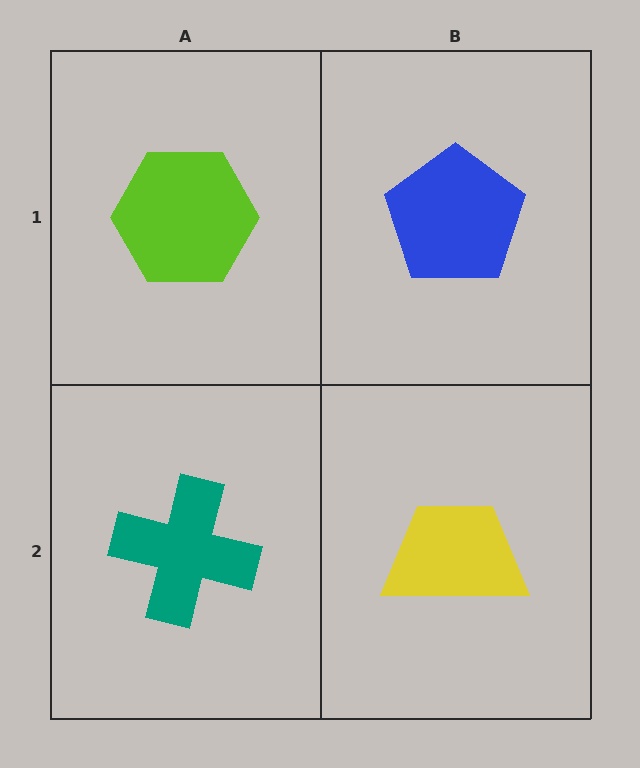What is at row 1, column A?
A lime hexagon.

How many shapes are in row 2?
2 shapes.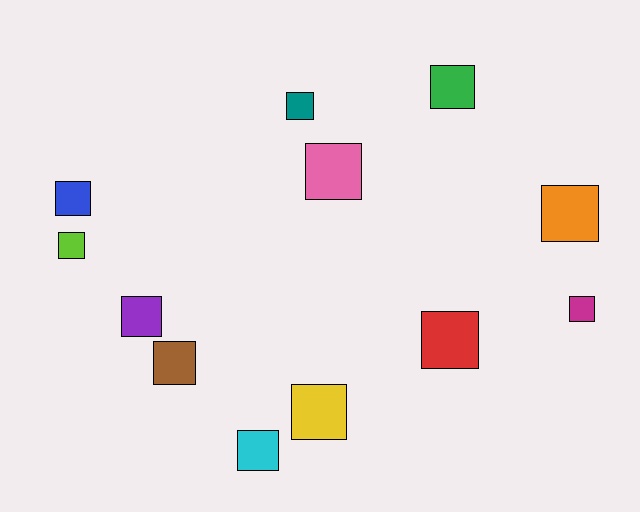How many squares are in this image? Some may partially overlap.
There are 12 squares.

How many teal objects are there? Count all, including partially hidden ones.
There is 1 teal object.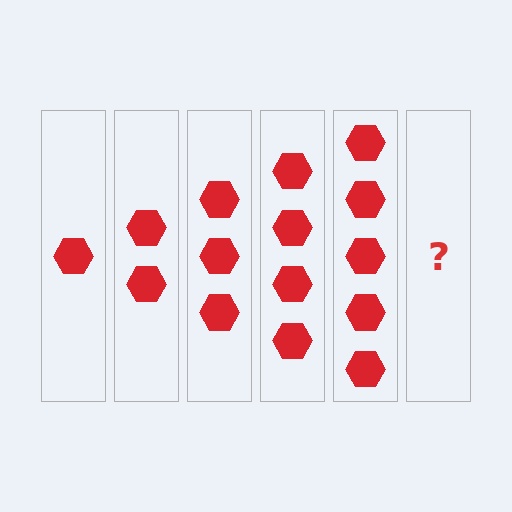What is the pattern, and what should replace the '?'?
The pattern is that each step adds one more hexagon. The '?' should be 6 hexagons.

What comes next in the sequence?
The next element should be 6 hexagons.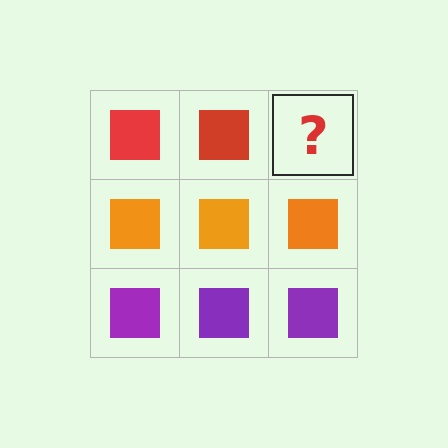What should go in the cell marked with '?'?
The missing cell should contain a red square.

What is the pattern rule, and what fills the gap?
The rule is that each row has a consistent color. The gap should be filled with a red square.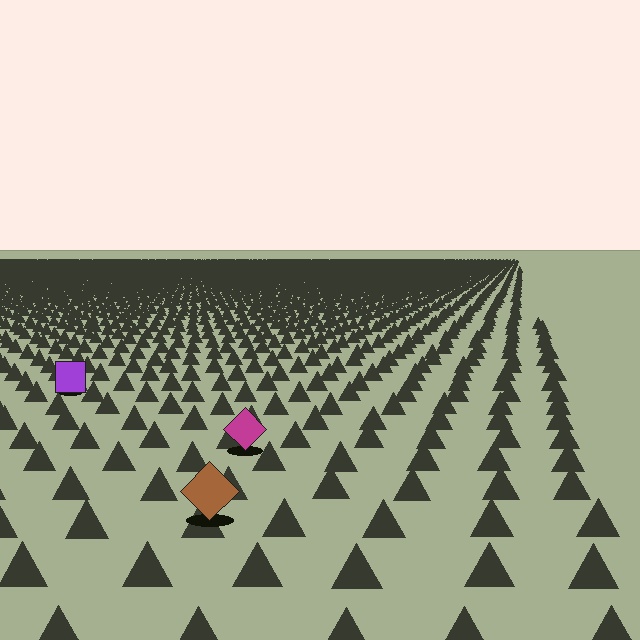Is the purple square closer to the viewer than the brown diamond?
No. The brown diamond is closer — you can tell from the texture gradient: the ground texture is coarser near it.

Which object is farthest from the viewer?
The purple square is farthest from the viewer. It appears smaller and the ground texture around it is denser.